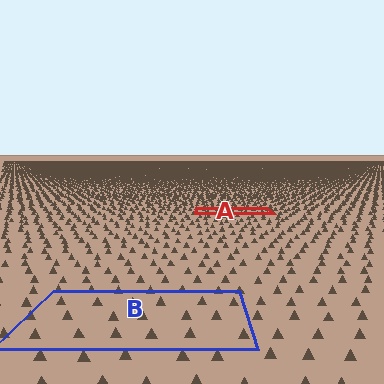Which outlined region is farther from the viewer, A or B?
Region A is farther from the viewer — the texture elements inside it appear smaller and more densely packed.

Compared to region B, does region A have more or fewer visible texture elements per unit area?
Region A has more texture elements per unit area — they are packed more densely because it is farther away.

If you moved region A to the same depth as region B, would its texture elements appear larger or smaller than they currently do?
They would appear larger. At a closer depth, the same texture elements are projected at a bigger on-screen size.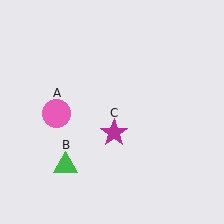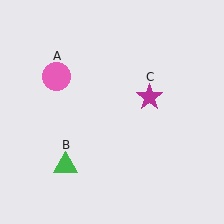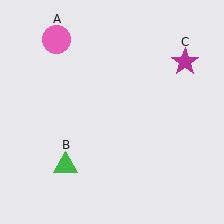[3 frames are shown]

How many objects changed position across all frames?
2 objects changed position: pink circle (object A), magenta star (object C).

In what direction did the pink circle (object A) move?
The pink circle (object A) moved up.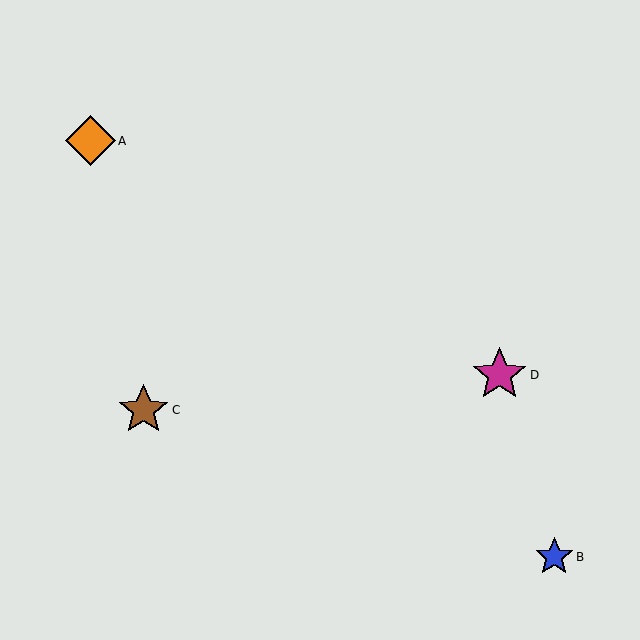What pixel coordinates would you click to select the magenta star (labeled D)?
Click at (499, 375) to select the magenta star D.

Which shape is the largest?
The magenta star (labeled D) is the largest.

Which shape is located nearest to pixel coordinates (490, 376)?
The magenta star (labeled D) at (499, 375) is nearest to that location.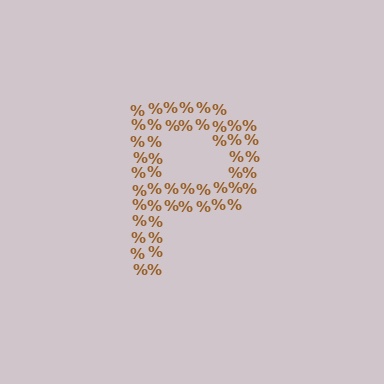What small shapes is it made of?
It is made of small percent signs.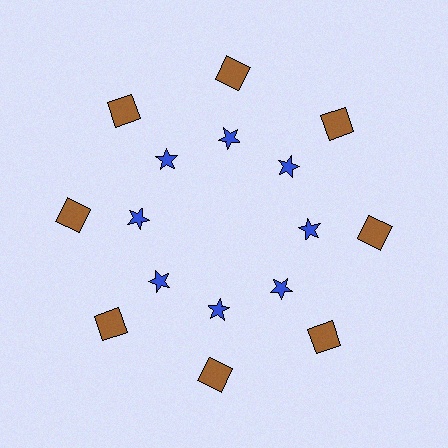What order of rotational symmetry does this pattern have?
This pattern has 8-fold rotational symmetry.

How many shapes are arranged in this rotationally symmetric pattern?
There are 16 shapes, arranged in 8 groups of 2.